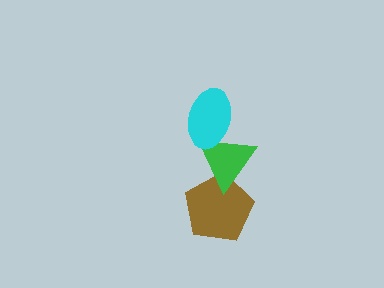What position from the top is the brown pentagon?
The brown pentagon is 3rd from the top.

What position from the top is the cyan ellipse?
The cyan ellipse is 1st from the top.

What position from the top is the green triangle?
The green triangle is 2nd from the top.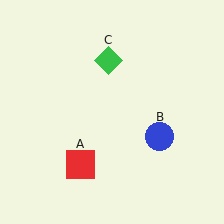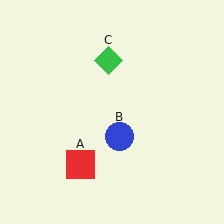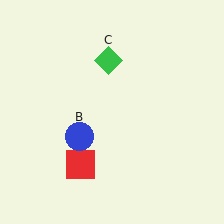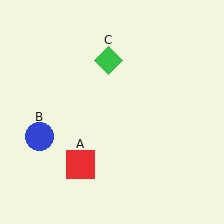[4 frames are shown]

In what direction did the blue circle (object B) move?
The blue circle (object B) moved left.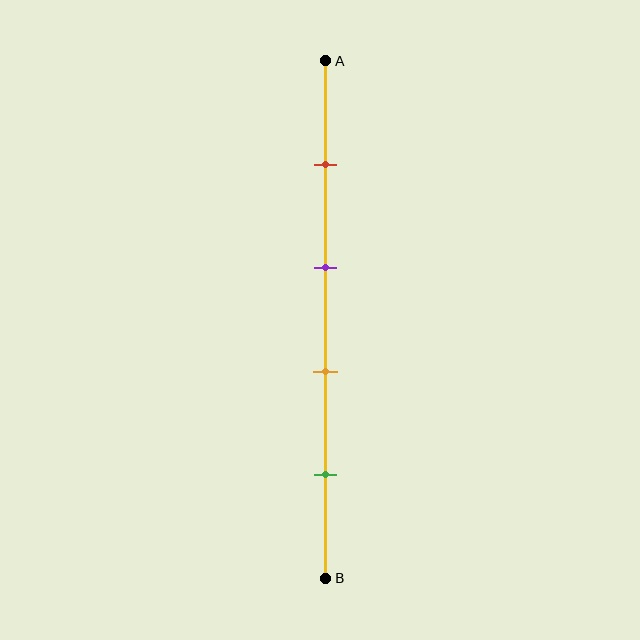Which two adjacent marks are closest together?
The purple and orange marks are the closest adjacent pair.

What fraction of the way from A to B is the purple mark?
The purple mark is approximately 40% (0.4) of the way from A to B.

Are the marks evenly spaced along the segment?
Yes, the marks are approximately evenly spaced.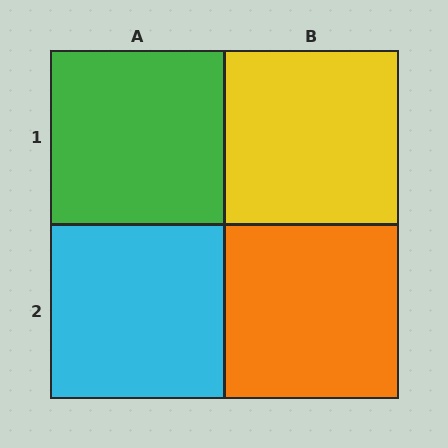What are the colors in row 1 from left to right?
Green, yellow.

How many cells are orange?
1 cell is orange.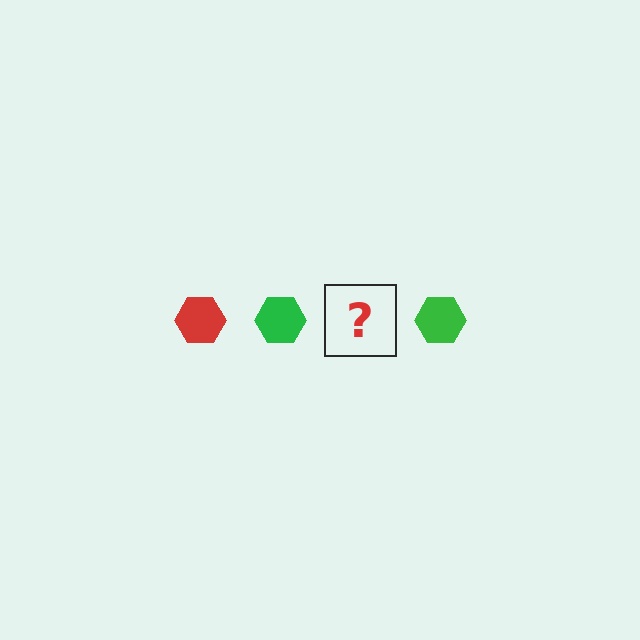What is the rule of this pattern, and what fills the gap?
The rule is that the pattern cycles through red, green hexagons. The gap should be filled with a red hexagon.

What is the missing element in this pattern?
The missing element is a red hexagon.